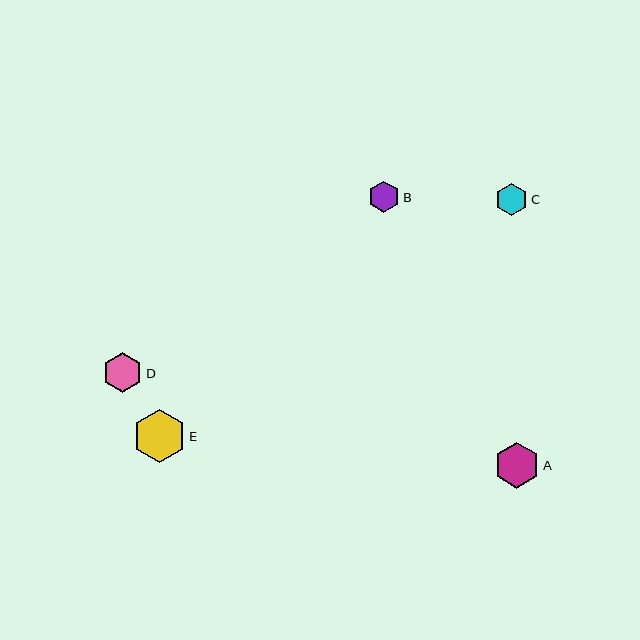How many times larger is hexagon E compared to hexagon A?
Hexagon E is approximately 1.2 times the size of hexagon A.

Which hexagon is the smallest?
Hexagon B is the smallest with a size of approximately 32 pixels.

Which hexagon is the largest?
Hexagon E is the largest with a size of approximately 53 pixels.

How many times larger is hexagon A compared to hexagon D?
Hexagon A is approximately 1.1 times the size of hexagon D.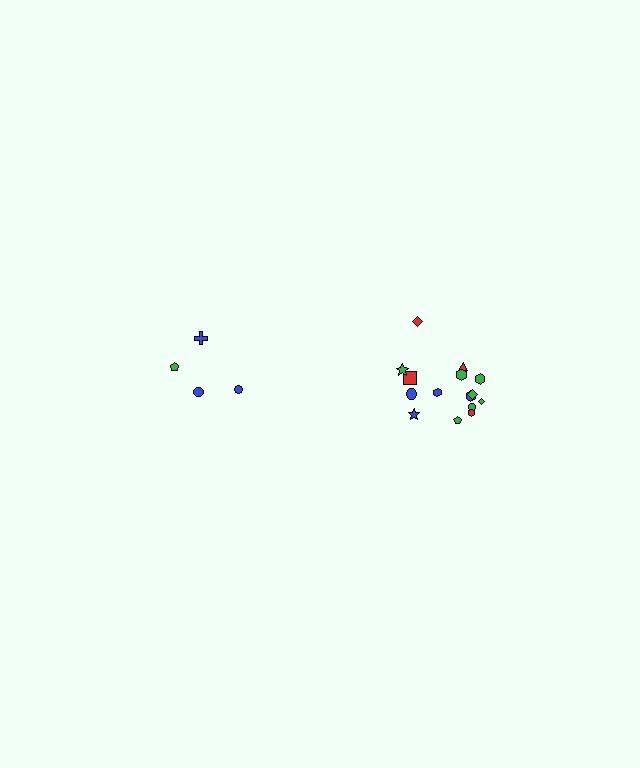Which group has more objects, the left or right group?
The right group.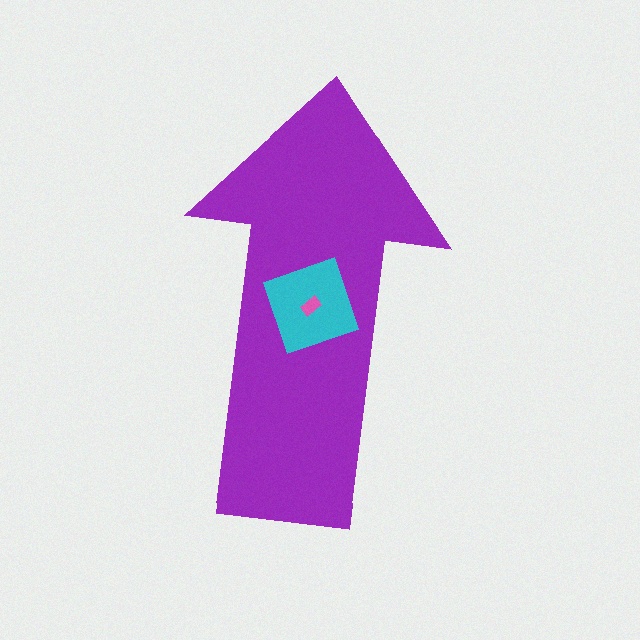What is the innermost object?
The pink rectangle.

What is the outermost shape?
The purple arrow.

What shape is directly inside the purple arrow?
The cyan square.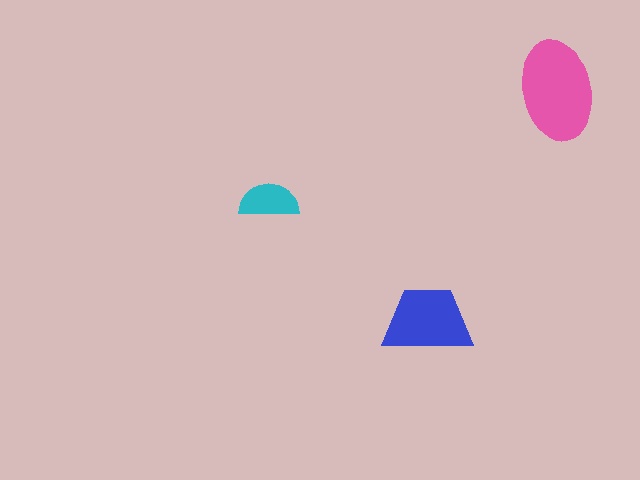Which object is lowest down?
The blue trapezoid is bottommost.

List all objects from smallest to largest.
The cyan semicircle, the blue trapezoid, the pink ellipse.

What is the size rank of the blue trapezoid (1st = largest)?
2nd.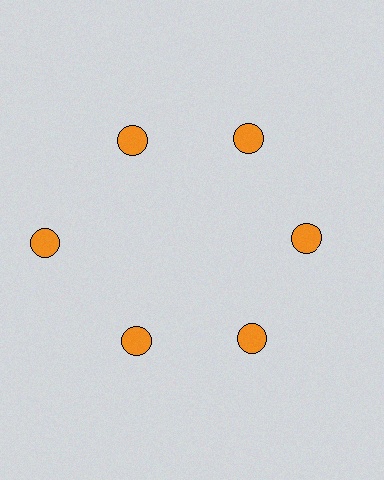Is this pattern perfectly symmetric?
No. The 6 orange circles are arranged in a ring, but one element near the 9 o'clock position is pushed outward from the center, breaking the 6-fold rotational symmetry.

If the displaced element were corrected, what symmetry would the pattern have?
It would have 6-fold rotational symmetry — the pattern would map onto itself every 60 degrees.